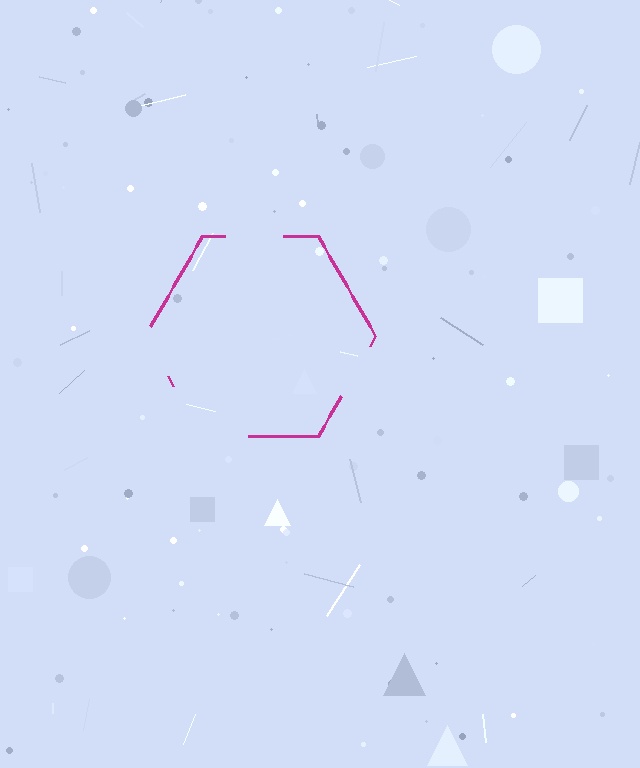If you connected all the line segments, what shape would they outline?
They would outline a hexagon.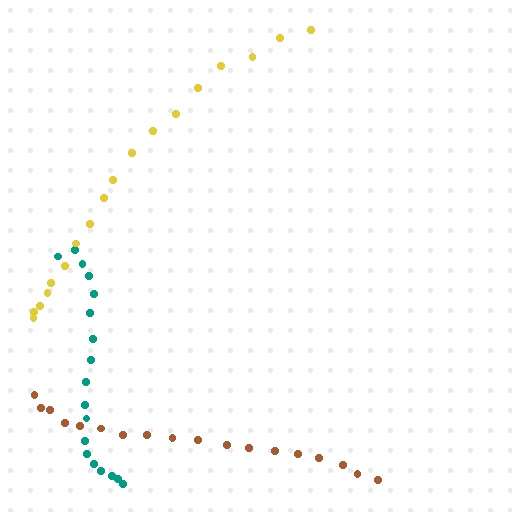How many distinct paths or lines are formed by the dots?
There are 3 distinct paths.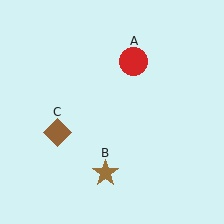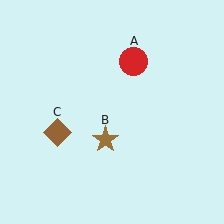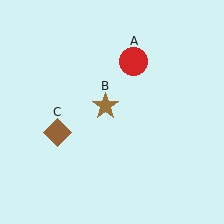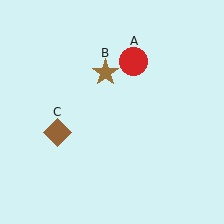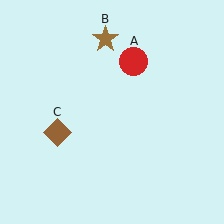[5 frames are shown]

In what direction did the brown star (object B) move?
The brown star (object B) moved up.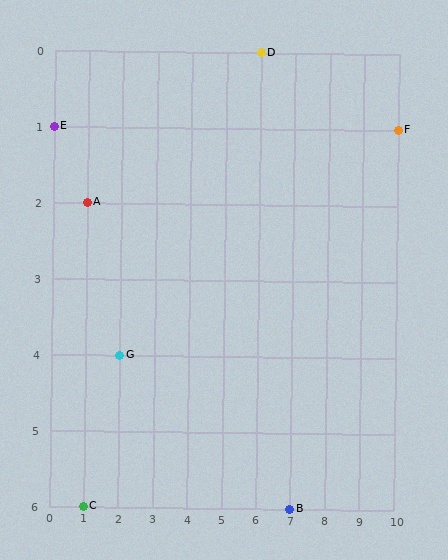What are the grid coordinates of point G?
Point G is at grid coordinates (2, 4).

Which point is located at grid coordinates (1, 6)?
Point C is at (1, 6).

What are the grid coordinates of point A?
Point A is at grid coordinates (1, 2).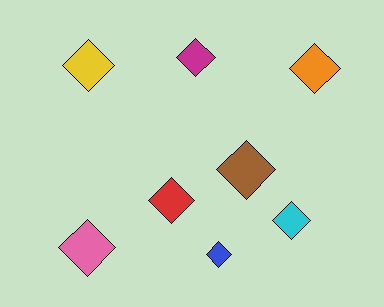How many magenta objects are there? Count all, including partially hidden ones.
There is 1 magenta object.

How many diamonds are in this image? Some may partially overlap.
There are 8 diamonds.